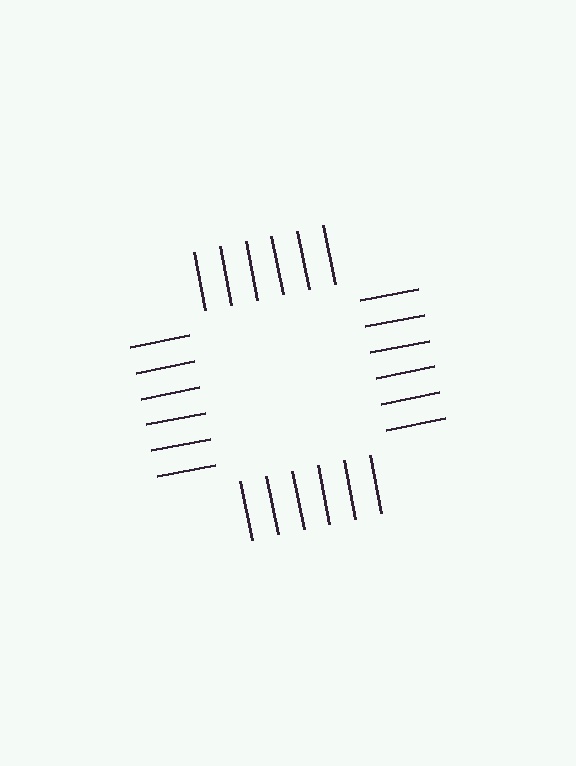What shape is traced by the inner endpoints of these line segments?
An illusory square — the line segments terminate on its edges but no continuous stroke is drawn.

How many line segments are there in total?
24 — 6 along each of the 4 edges.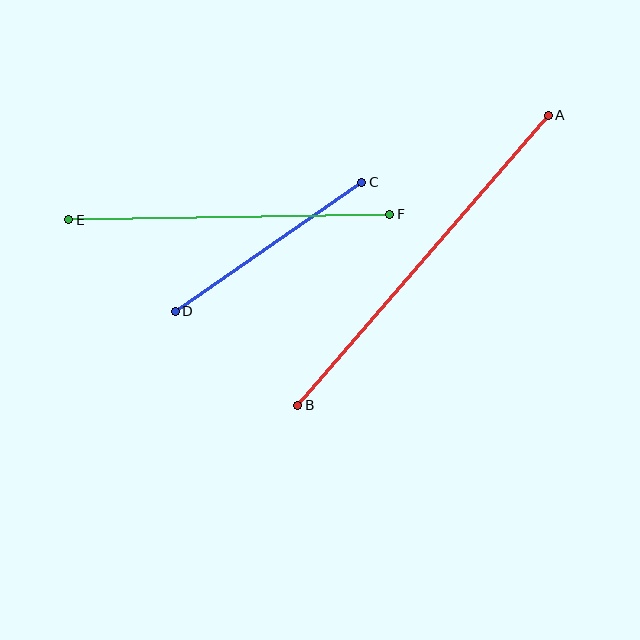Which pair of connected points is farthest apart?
Points A and B are farthest apart.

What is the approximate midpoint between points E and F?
The midpoint is at approximately (229, 217) pixels.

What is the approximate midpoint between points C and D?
The midpoint is at approximately (269, 247) pixels.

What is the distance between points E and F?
The distance is approximately 321 pixels.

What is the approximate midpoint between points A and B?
The midpoint is at approximately (423, 260) pixels.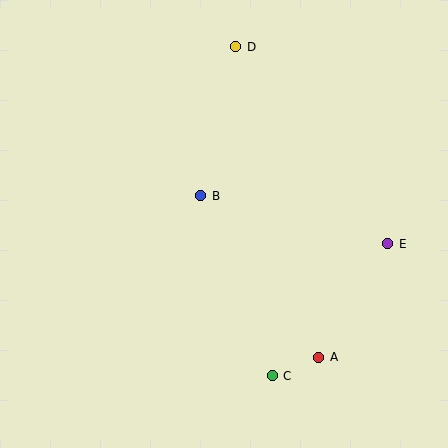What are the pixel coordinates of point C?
Point C is at (272, 376).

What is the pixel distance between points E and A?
The distance between E and A is 132 pixels.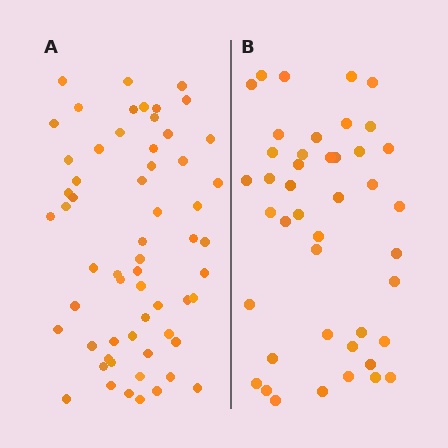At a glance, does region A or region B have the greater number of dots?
Region A (the left region) has more dots.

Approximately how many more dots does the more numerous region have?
Region A has approximately 15 more dots than region B.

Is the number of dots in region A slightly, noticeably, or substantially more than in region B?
Region A has noticeably more, but not dramatically so. The ratio is roughly 1.4 to 1.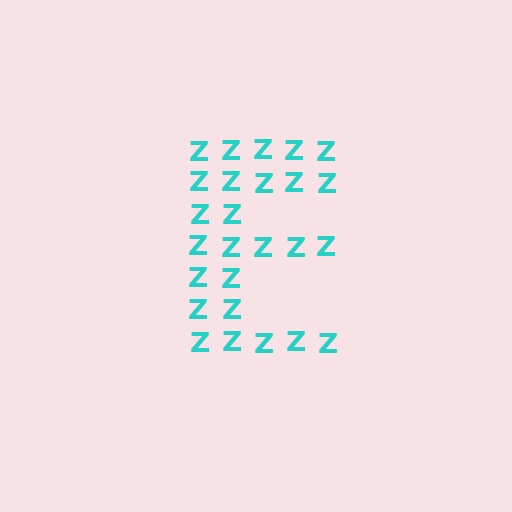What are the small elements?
The small elements are letter Z's.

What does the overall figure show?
The overall figure shows the letter E.